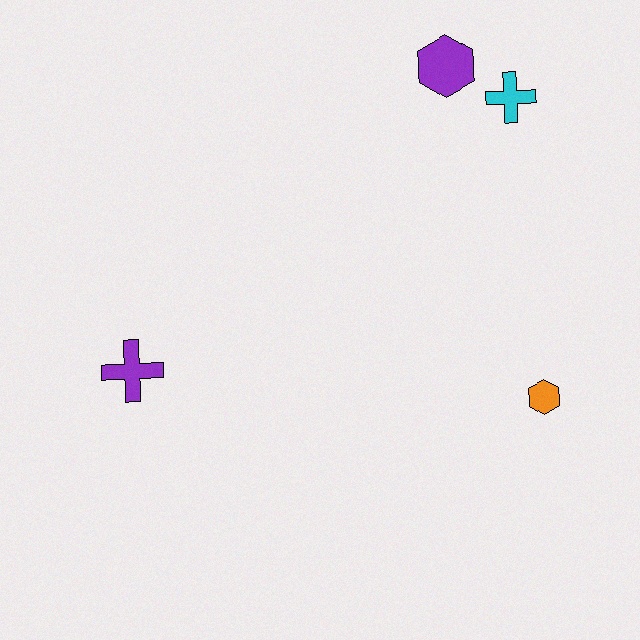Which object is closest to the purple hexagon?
The cyan cross is closest to the purple hexagon.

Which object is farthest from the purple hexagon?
The purple cross is farthest from the purple hexagon.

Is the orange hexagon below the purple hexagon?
Yes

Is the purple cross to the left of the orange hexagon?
Yes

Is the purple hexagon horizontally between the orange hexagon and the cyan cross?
No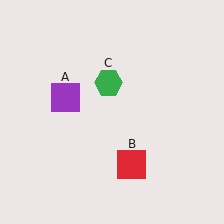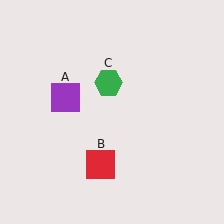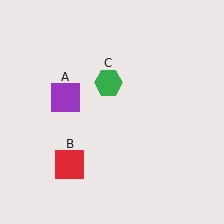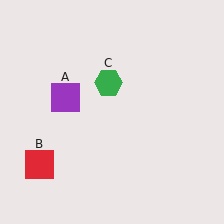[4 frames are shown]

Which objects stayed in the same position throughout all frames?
Purple square (object A) and green hexagon (object C) remained stationary.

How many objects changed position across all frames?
1 object changed position: red square (object B).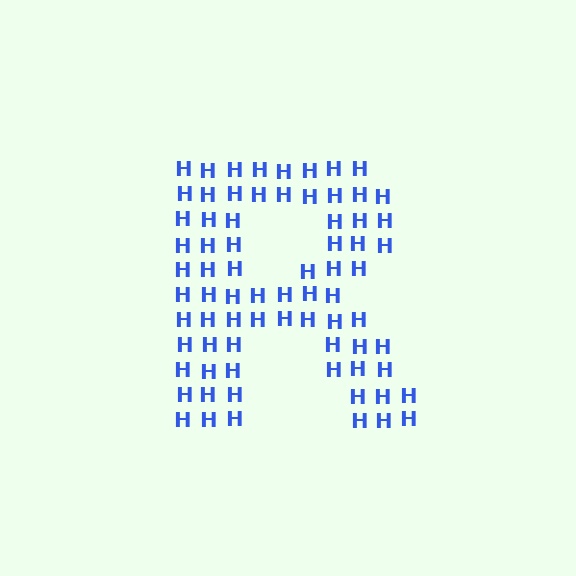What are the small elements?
The small elements are letter H's.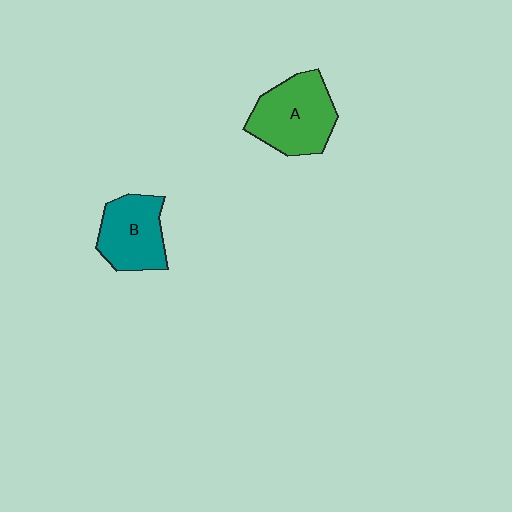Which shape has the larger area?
Shape A (green).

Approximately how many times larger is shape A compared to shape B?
Approximately 1.2 times.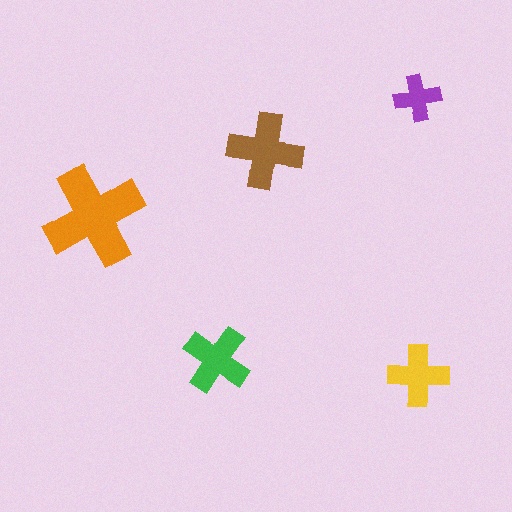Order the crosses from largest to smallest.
the orange one, the brown one, the green one, the yellow one, the purple one.